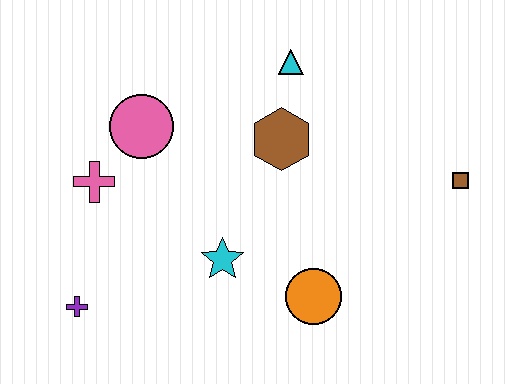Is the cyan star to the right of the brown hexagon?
No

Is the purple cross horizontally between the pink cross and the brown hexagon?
No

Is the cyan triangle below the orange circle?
No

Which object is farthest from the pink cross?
The brown square is farthest from the pink cross.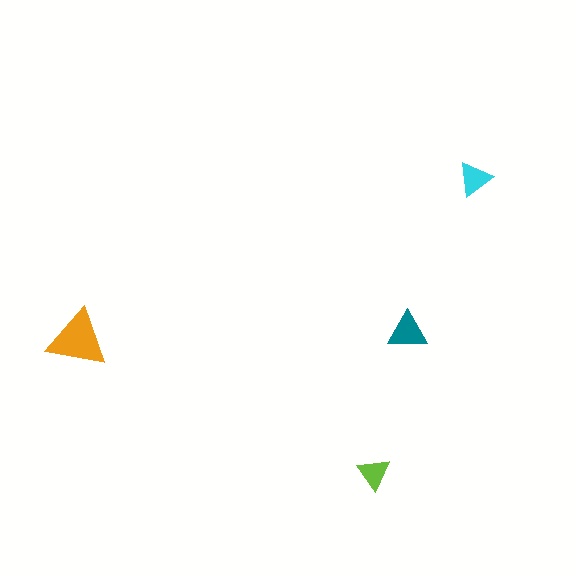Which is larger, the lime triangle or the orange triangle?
The orange one.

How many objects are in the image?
There are 4 objects in the image.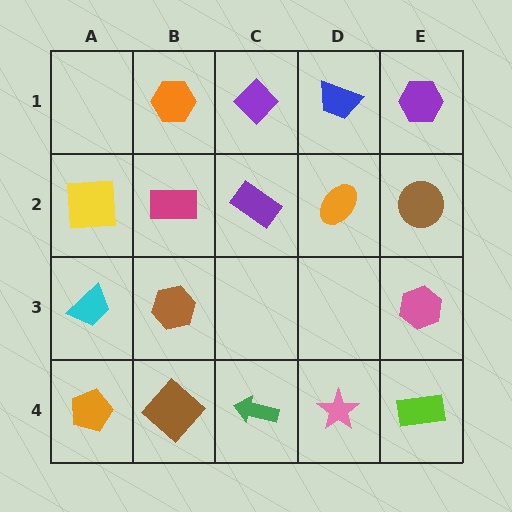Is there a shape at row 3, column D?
No, that cell is empty.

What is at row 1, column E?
A purple hexagon.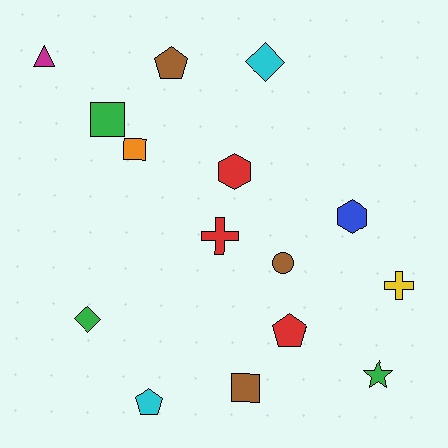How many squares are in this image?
There are 3 squares.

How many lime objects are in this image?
There are no lime objects.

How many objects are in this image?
There are 15 objects.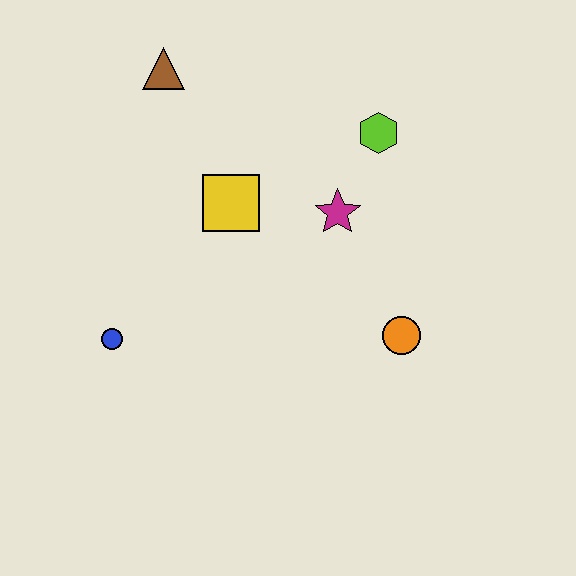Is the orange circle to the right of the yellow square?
Yes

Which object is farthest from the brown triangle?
The orange circle is farthest from the brown triangle.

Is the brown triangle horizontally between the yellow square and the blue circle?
Yes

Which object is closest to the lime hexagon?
The magenta star is closest to the lime hexagon.